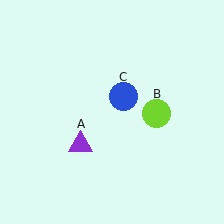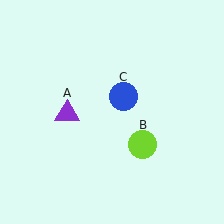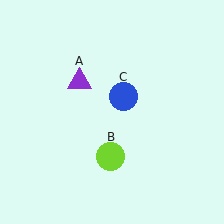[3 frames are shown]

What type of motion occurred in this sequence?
The purple triangle (object A), lime circle (object B) rotated clockwise around the center of the scene.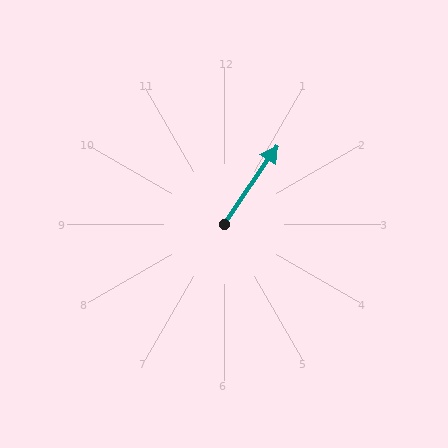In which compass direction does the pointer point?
Northeast.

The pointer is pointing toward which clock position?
Roughly 1 o'clock.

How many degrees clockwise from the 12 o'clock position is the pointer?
Approximately 34 degrees.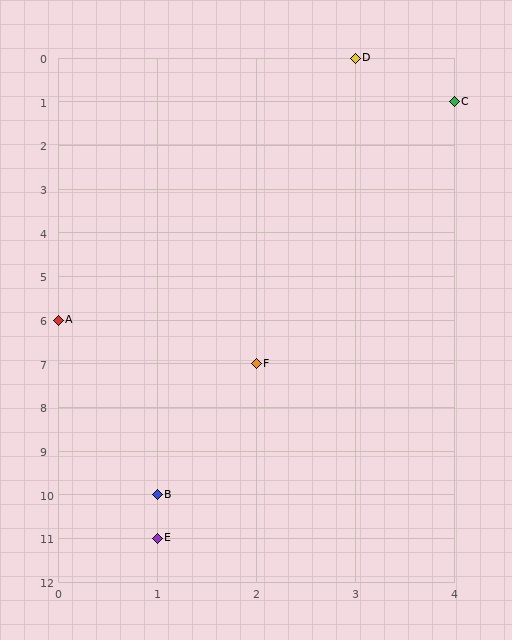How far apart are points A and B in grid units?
Points A and B are 1 column and 4 rows apart (about 4.1 grid units diagonally).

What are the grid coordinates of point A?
Point A is at grid coordinates (0, 6).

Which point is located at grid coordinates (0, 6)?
Point A is at (0, 6).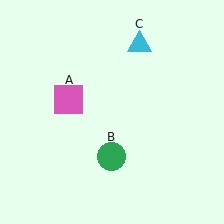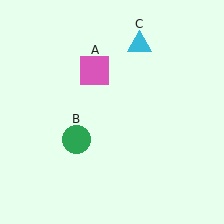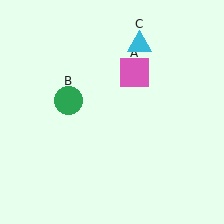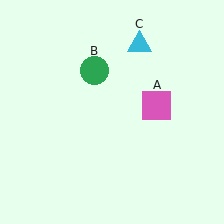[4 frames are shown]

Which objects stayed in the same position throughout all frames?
Cyan triangle (object C) remained stationary.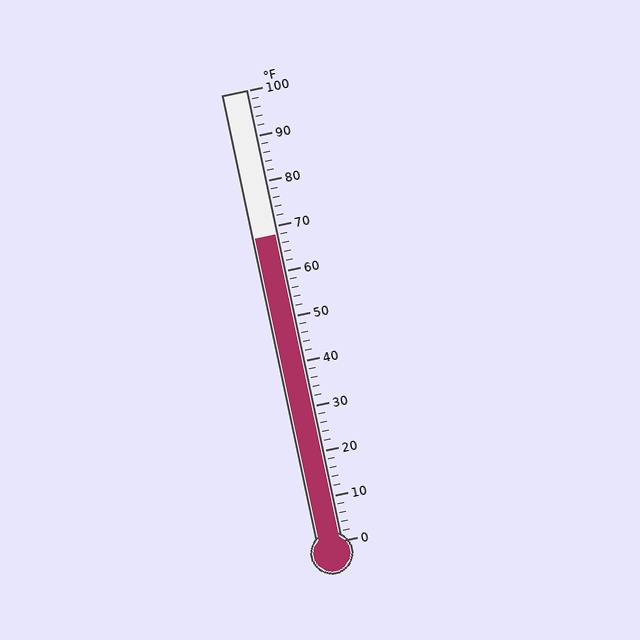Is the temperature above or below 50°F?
The temperature is above 50°F.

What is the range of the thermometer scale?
The thermometer scale ranges from 0°F to 100°F.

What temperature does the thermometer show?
The thermometer shows approximately 68°F.